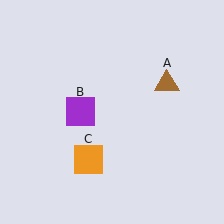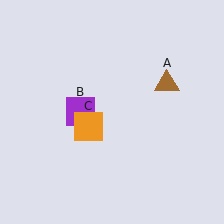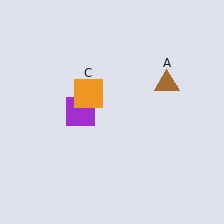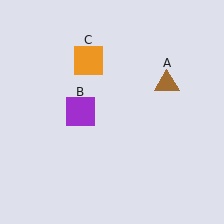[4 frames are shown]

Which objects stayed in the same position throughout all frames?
Brown triangle (object A) and purple square (object B) remained stationary.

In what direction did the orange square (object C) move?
The orange square (object C) moved up.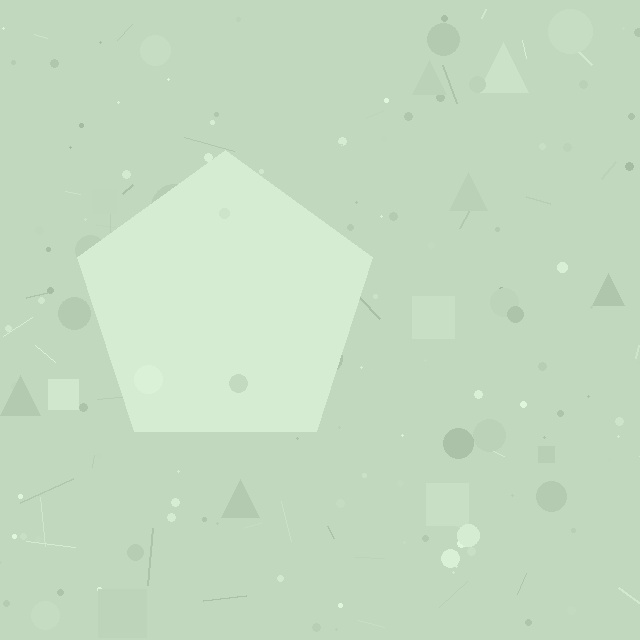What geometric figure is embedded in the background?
A pentagon is embedded in the background.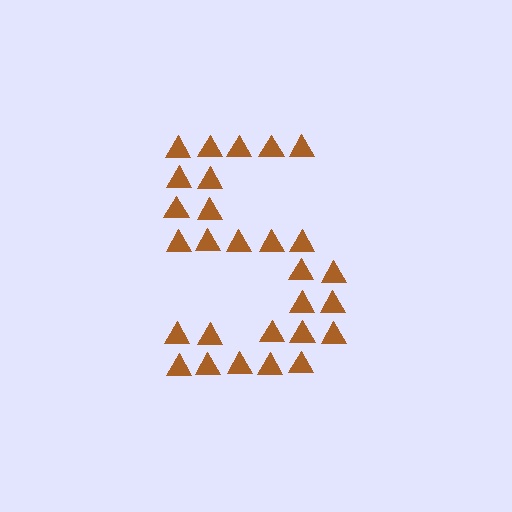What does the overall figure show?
The overall figure shows the digit 5.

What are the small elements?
The small elements are triangles.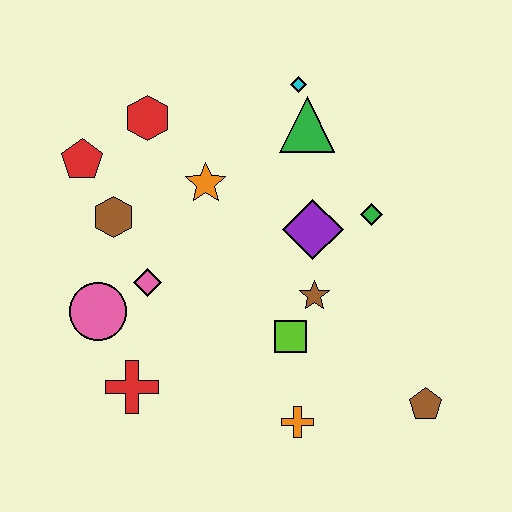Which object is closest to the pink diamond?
The pink circle is closest to the pink diamond.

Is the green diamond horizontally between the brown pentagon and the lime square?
Yes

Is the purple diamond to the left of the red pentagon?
No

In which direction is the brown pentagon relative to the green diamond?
The brown pentagon is below the green diamond.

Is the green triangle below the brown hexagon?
No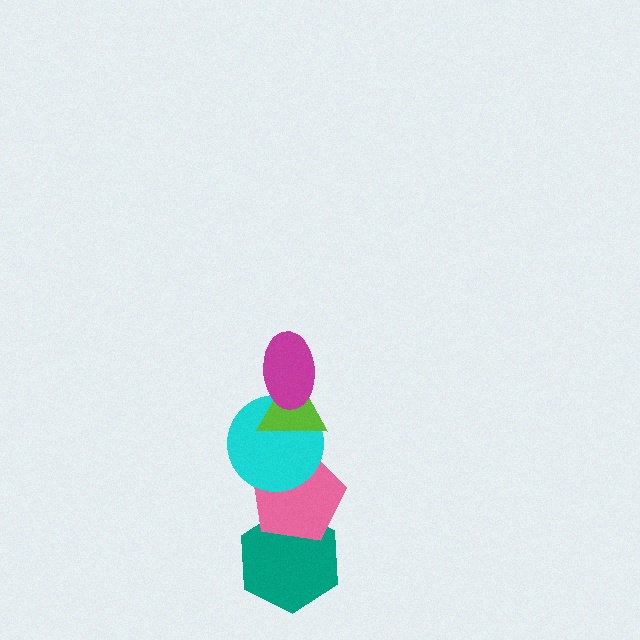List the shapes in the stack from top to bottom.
From top to bottom: the magenta ellipse, the lime triangle, the cyan circle, the pink pentagon, the teal hexagon.